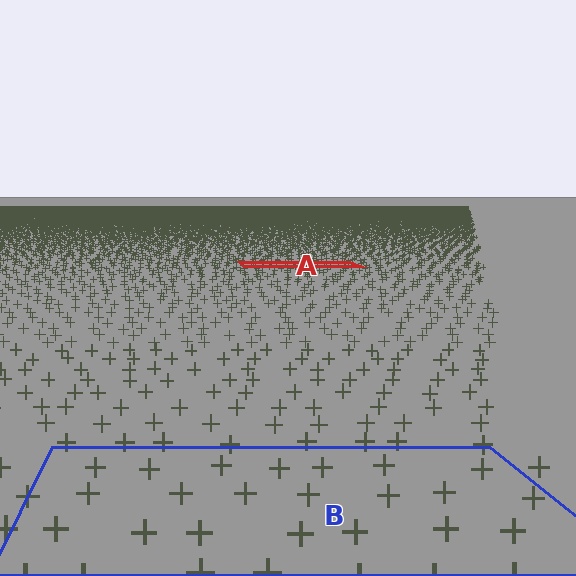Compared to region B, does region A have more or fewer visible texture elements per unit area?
Region A has more texture elements per unit area — they are packed more densely because it is farther away.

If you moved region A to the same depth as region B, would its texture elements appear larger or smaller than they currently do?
They would appear larger. At a closer depth, the same texture elements are projected at a bigger on-screen size.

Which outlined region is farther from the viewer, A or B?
Region A is farther from the viewer — the texture elements inside it appear smaller and more densely packed.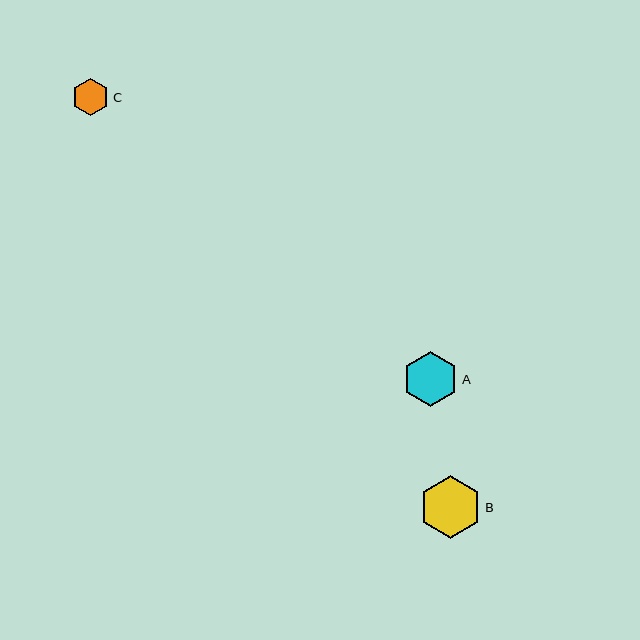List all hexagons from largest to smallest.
From largest to smallest: B, A, C.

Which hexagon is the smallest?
Hexagon C is the smallest with a size of approximately 38 pixels.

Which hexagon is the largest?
Hexagon B is the largest with a size of approximately 62 pixels.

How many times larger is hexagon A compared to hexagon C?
Hexagon A is approximately 1.5 times the size of hexagon C.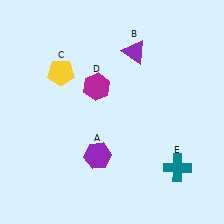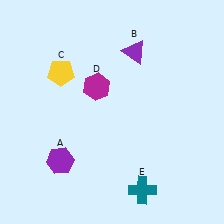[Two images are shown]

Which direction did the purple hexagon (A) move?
The purple hexagon (A) moved left.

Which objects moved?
The objects that moved are: the purple hexagon (A), the teal cross (E).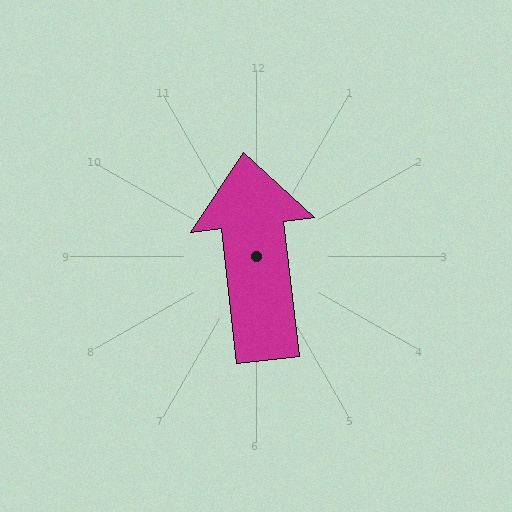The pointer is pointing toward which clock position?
Roughly 12 o'clock.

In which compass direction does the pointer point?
North.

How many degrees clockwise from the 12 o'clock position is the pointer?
Approximately 353 degrees.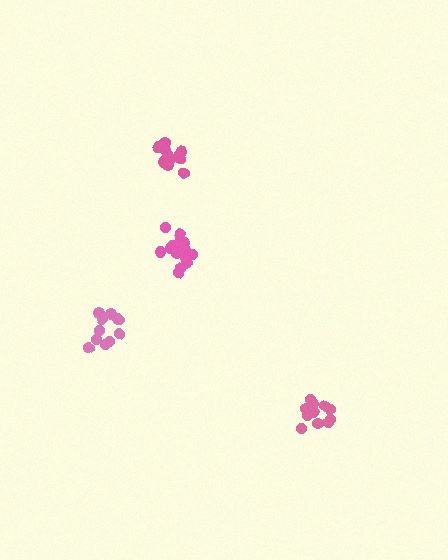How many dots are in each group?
Group 1: 15 dots, Group 2: 11 dots, Group 3: 13 dots, Group 4: 11 dots (50 total).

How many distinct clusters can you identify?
There are 4 distinct clusters.